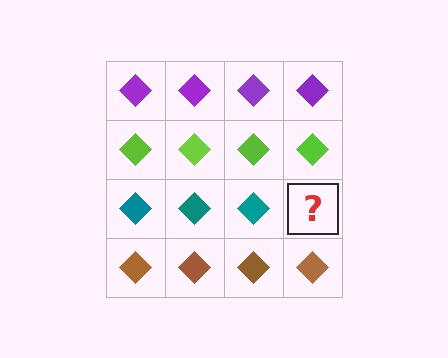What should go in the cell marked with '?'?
The missing cell should contain a teal diamond.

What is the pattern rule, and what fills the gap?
The rule is that each row has a consistent color. The gap should be filled with a teal diamond.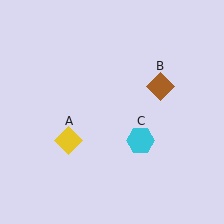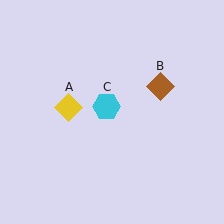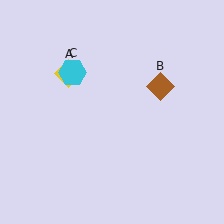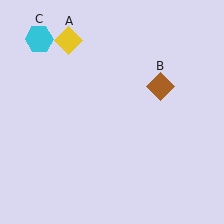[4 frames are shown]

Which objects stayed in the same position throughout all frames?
Brown diamond (object B) remained stationary.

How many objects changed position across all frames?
2 objects changed position: yellow diamond (object A), cyan hexagon (object C).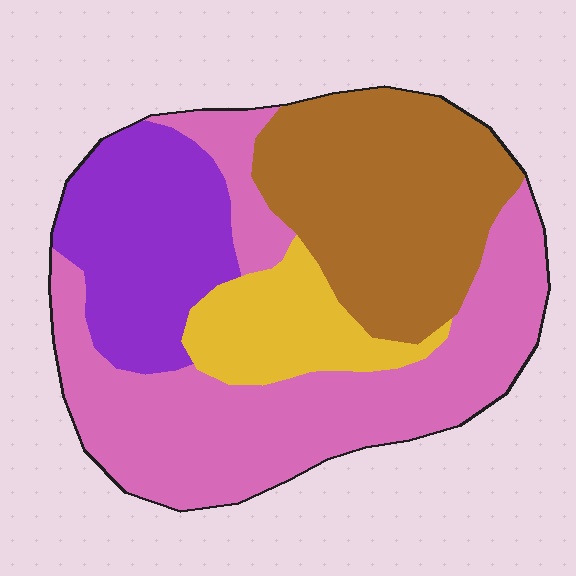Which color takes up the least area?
Yellow, at roughly 10%.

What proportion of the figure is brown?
Brown covers 28% of the figure.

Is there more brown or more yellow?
Brown.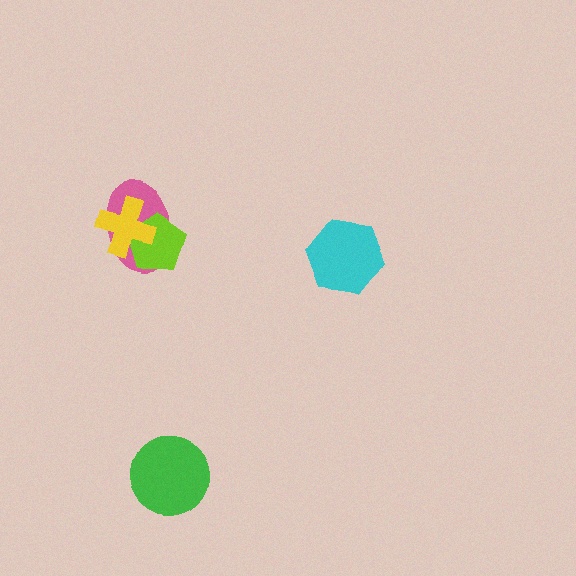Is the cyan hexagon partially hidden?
No, no other shape covers it.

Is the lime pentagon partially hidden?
Yes, it is partially covered by another shape.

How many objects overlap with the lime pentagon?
2 objects overlap with the lime pentagon.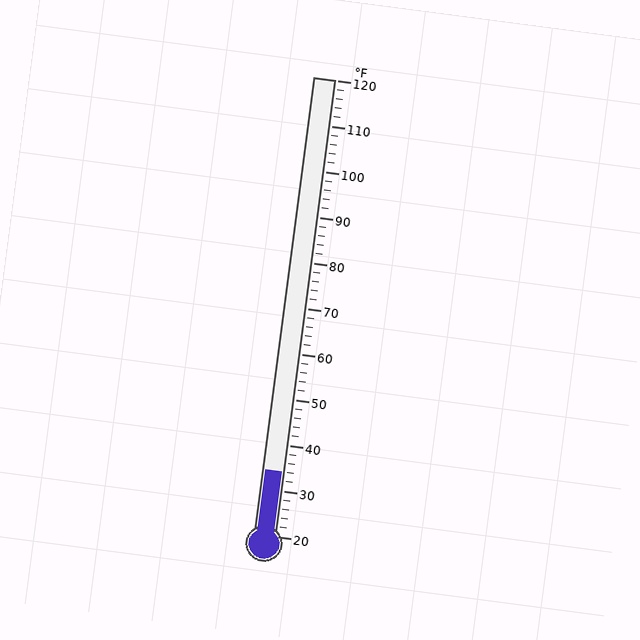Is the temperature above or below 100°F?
The temperature is below 100°F.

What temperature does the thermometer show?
The thermometer shows approximately 34°F.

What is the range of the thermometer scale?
The thermometer scale ranges from 20°F to 120°F.